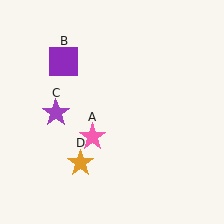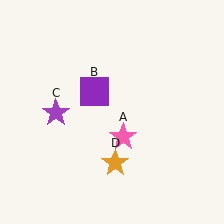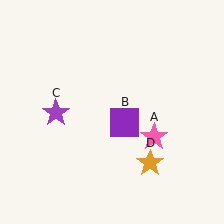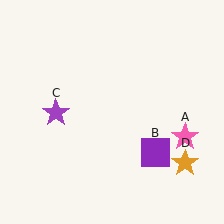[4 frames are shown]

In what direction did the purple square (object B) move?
The purple square (object B) moved down and to the right.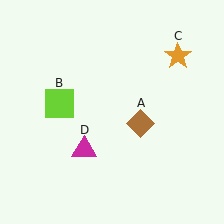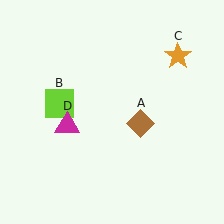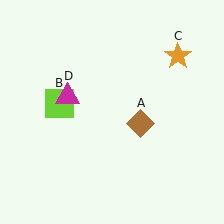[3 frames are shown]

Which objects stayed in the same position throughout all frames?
Brown diamond (object A) and lime square (object B) and orange star (object C) remained stationary.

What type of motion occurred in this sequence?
The magenta triangle (object D) rotated clockwise around the center of the scene.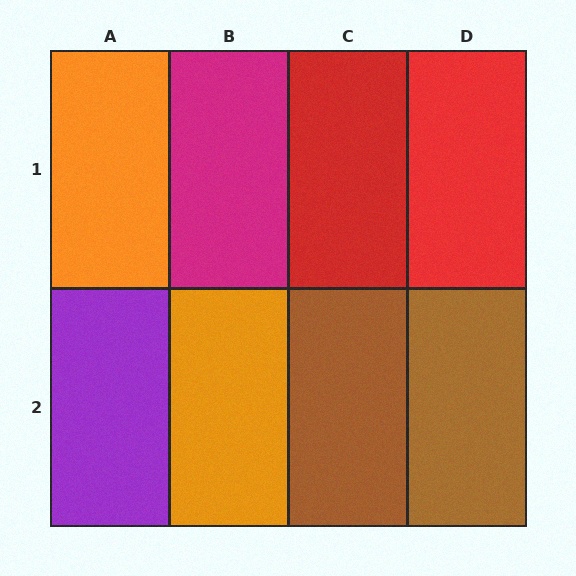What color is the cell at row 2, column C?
Brown.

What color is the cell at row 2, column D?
Brown.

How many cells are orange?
2 cells are orange.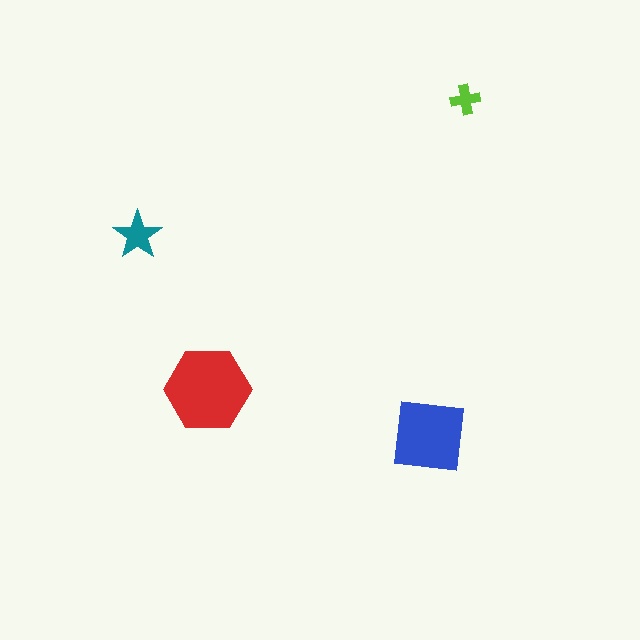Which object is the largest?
The red hexagon.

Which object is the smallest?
The lime cross.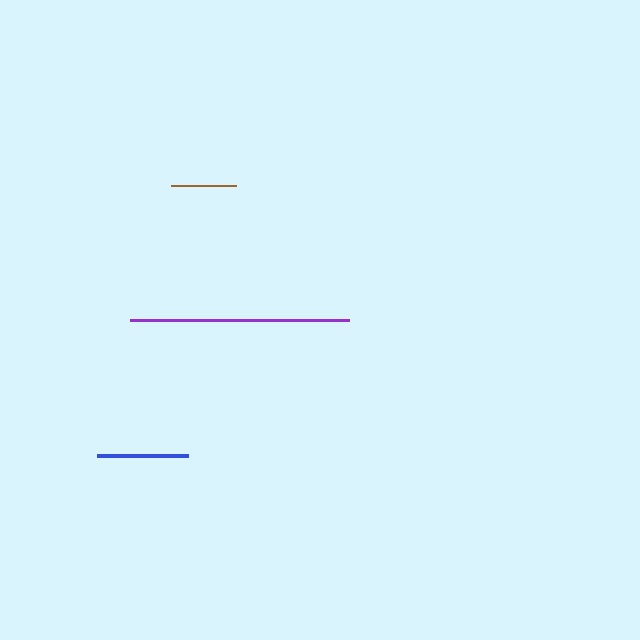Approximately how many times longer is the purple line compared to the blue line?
The purple line is approximately 2.4 times the length of the blue line.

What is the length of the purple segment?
The purple segment is approximately 219 pixels long.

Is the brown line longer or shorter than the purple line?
The purple line is longer than the brown line.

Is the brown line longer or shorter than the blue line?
The blue line is longer than the brown line.